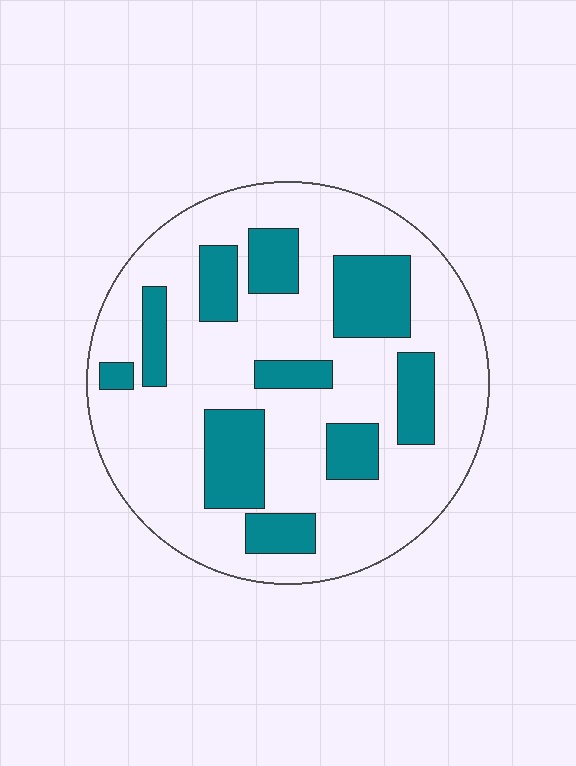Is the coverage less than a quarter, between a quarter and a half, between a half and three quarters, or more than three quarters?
Between a quarter and a half.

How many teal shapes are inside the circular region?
10.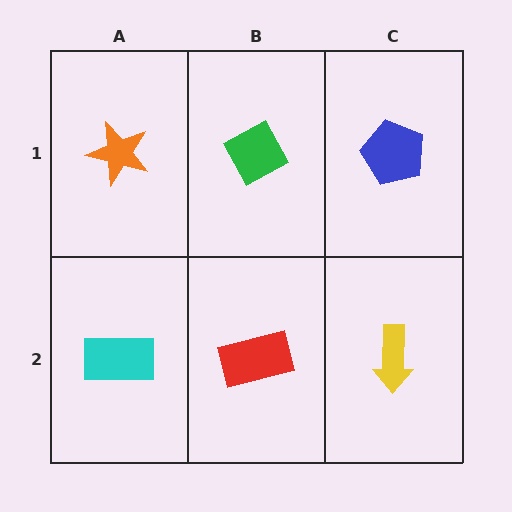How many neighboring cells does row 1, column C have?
2.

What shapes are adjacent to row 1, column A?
A cyan rectangle (row 2, column A), a green diamond (row 1, column B).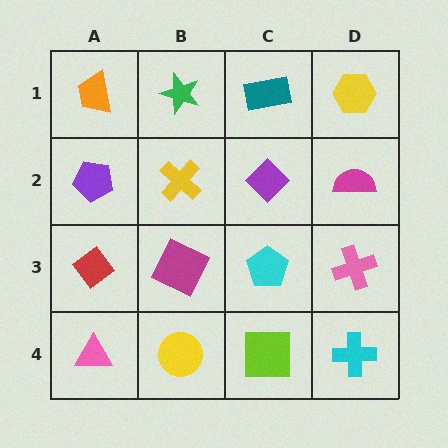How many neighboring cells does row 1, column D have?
2.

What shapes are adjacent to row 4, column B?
A magenta square (row 3, column B), a pink triangle (row 4, column A), a lime square (row 4, column C).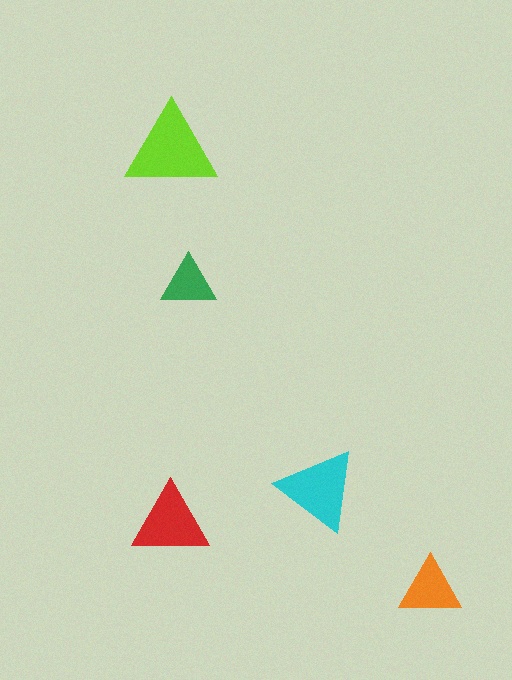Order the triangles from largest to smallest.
the lime one, the cyan one, the red one, the orange one, the green one.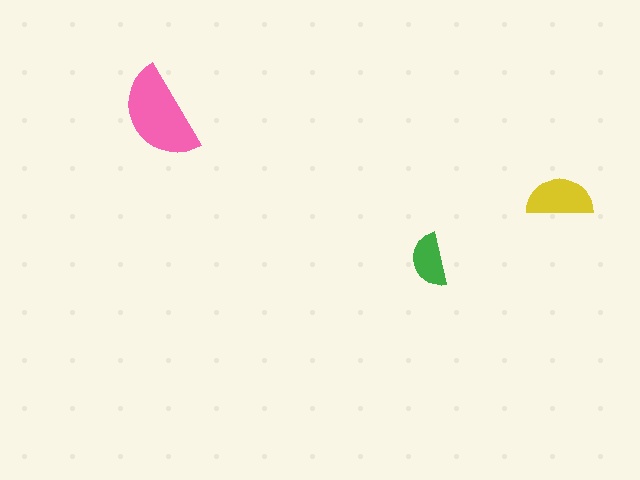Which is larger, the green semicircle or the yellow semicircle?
The yellow one.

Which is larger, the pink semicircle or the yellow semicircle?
The pink one.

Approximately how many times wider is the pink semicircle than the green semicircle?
About 2 times wider.